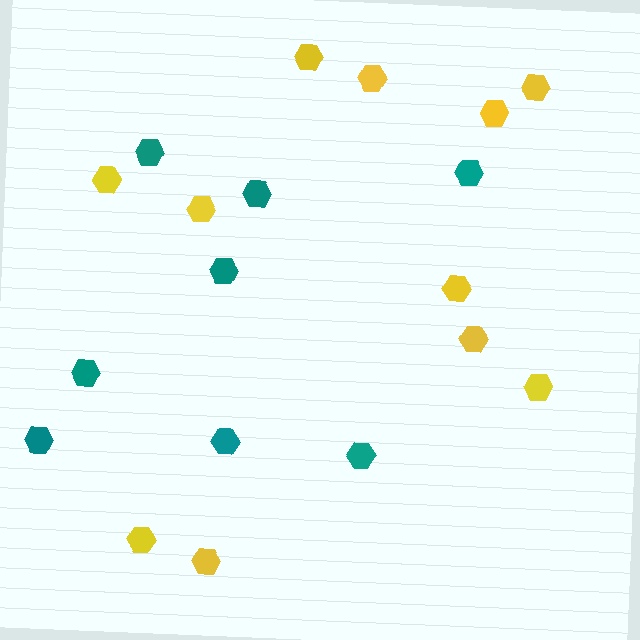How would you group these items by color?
There are 2 groups: one group of yellow hexagons (11) and one group of teal hexagons (8).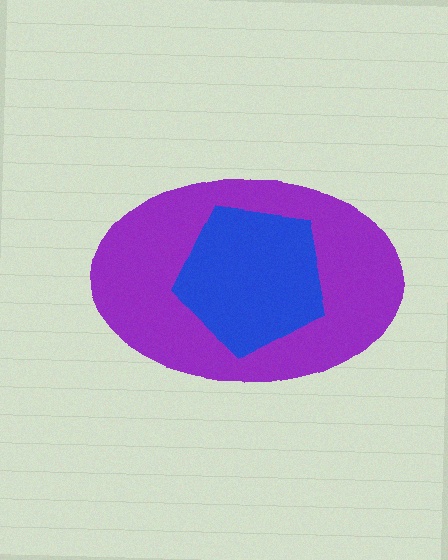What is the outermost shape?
The purple ellipse.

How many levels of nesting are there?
2.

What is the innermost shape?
The blue pentagon.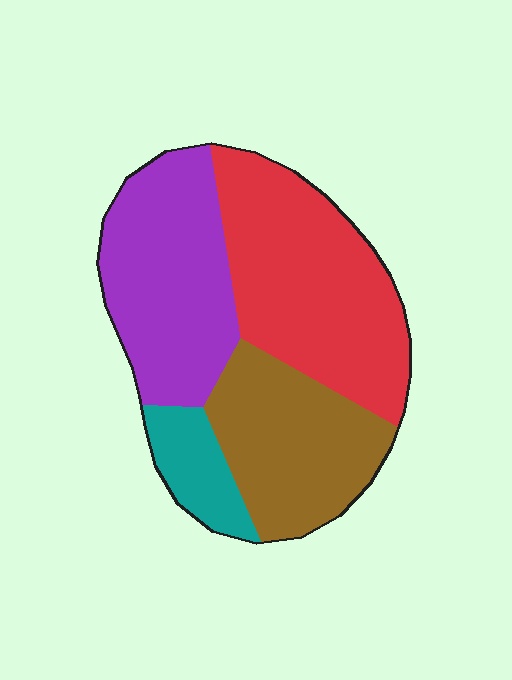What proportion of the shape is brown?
Brown takes up about one quarter (1/4) of the shape.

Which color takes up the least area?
Teal, at roughly 10%.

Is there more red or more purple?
Red.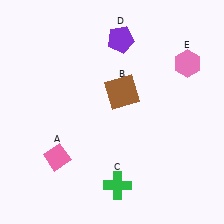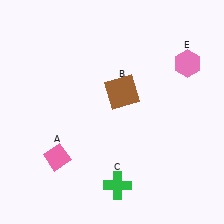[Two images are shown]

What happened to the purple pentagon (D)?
The purple pentagon (D) was removed in Image 2. It was in the top-right area of Image 1.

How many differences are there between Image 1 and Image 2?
There is 1 difference between the two images.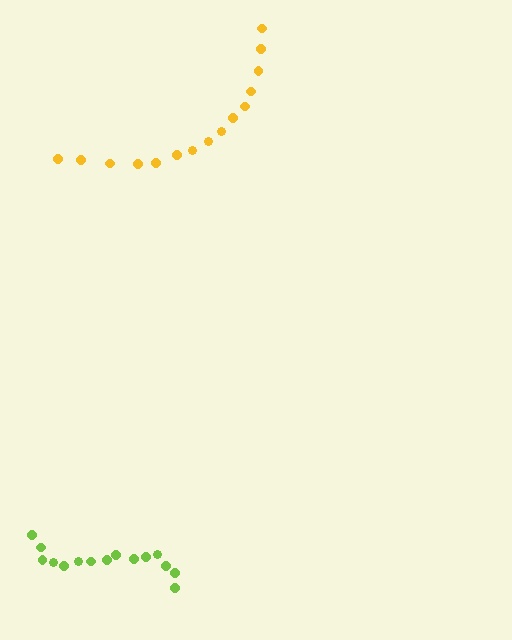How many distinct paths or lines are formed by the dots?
There are 2 distinct paths.